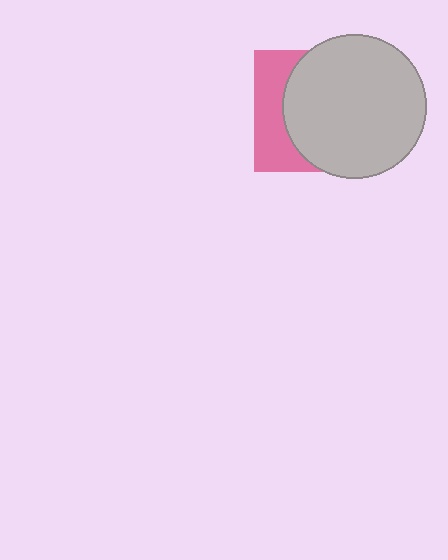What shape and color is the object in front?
The object in front is a light gray circle.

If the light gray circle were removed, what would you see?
You would see the complete pink square.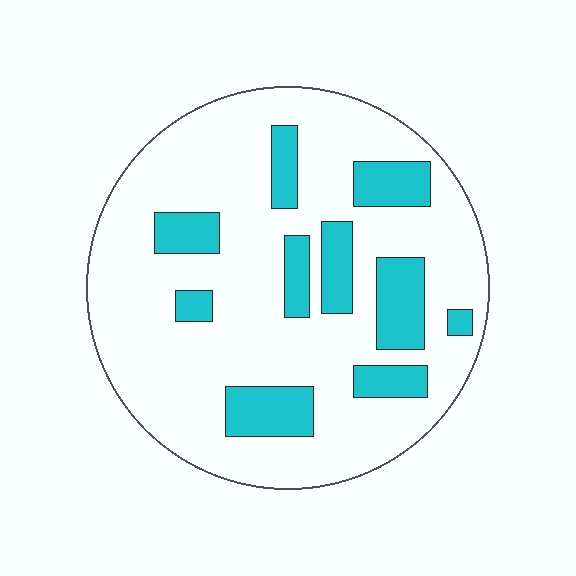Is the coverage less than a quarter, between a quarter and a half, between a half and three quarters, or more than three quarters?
Less than a quarter.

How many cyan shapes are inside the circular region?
10.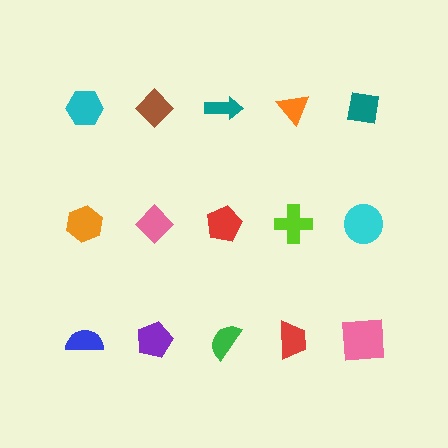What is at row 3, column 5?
A pink square.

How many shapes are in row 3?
5 shapes.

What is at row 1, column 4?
An orange triangle.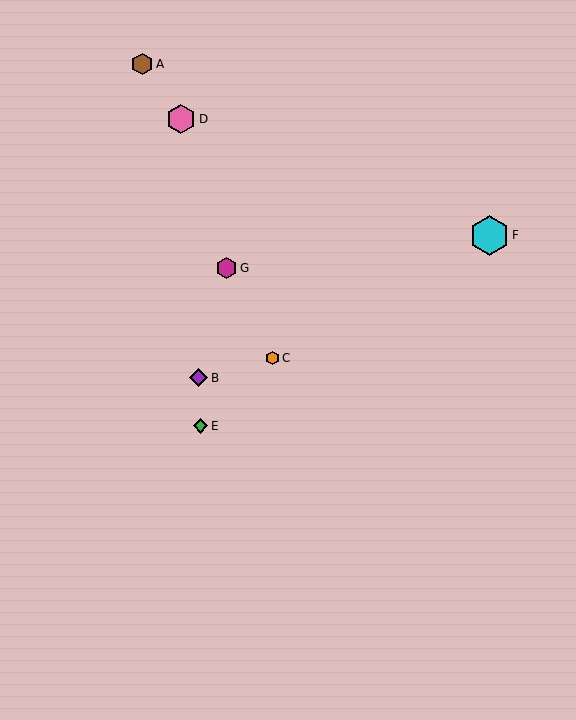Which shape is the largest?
The cyan hexagon (labeled F) is the largest.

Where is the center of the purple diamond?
The center of the purple diamond is at (199, 378).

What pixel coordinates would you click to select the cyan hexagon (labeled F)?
Click at (490, 235) to select the cyan hexagon F.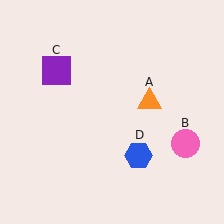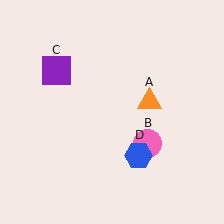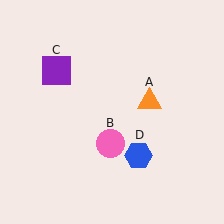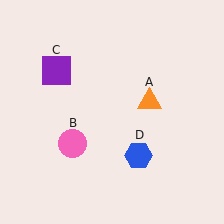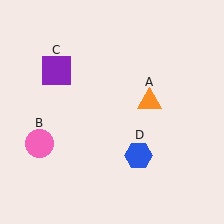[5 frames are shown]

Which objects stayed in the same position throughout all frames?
Orange triangle (object A) and purple square (object C) and blue hexagon (object D) remained stationary.